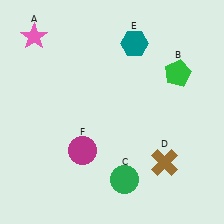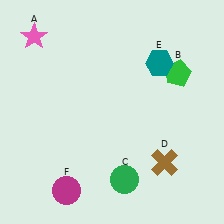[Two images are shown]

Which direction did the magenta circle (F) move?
The magenta circle (F) moved down.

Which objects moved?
The objects that moved are: the teal hexagon (E), the magenta circle (F).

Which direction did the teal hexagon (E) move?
The teal hexagon (E) moved right.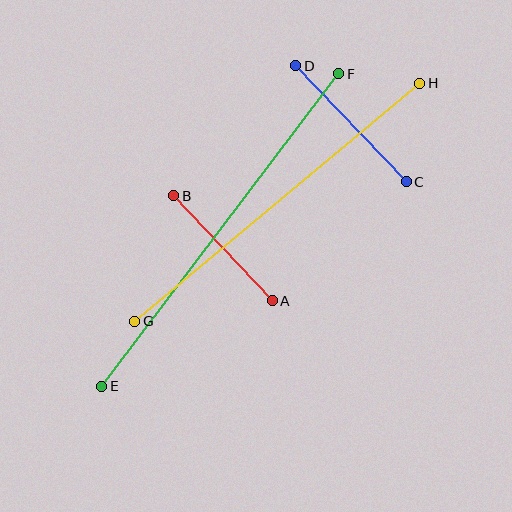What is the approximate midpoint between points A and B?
The midpoint is at approximately (223, 248) pixels.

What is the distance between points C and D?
The distance is approximately 160 pixels.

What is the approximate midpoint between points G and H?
The midpoint is at approximately (277, 202) pixels.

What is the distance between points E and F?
The distance is approximately 392 pixels.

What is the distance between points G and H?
The distance is approximately 371 pixels.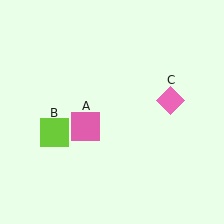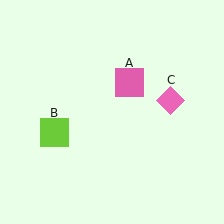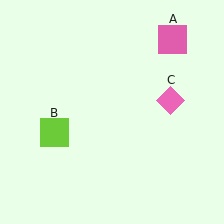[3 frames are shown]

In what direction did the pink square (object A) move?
The pink square (object A) moved up and to the right.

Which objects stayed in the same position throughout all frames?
Lime square (object B) and pink diamond (object C) remained stationary.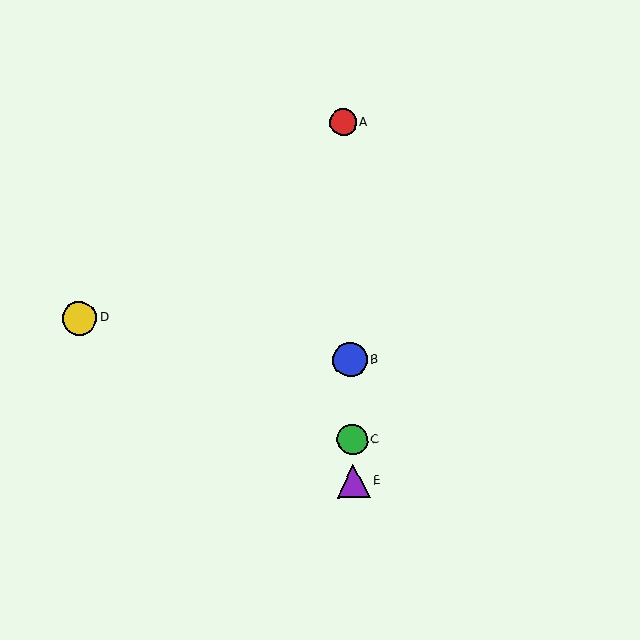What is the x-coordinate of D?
Object D is at x≈80.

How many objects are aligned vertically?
4 objects (A, B, C, E) are aligned vertically.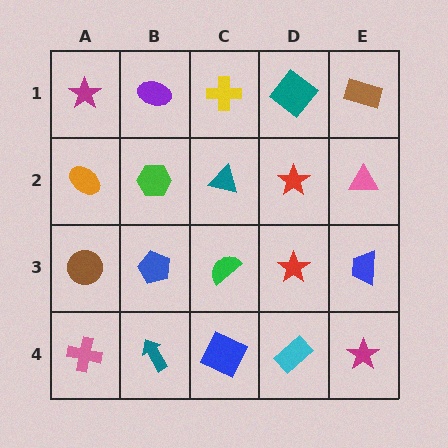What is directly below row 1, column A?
An orange ellipse.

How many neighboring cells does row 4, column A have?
2.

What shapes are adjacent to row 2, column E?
A brown rectangle (row 1, column E), a blue trapezoid (row 3, column E), a red star (row 2, column D).